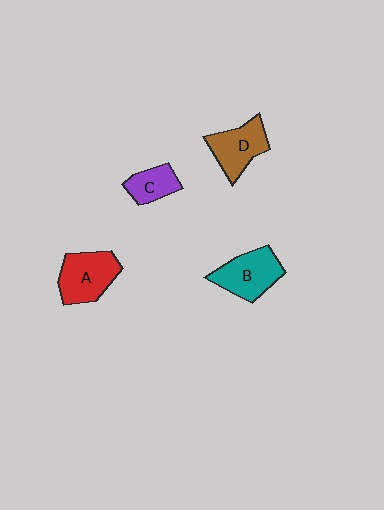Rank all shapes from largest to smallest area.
From largest to smallest: A (red), B (teal), D (brown), C (purple).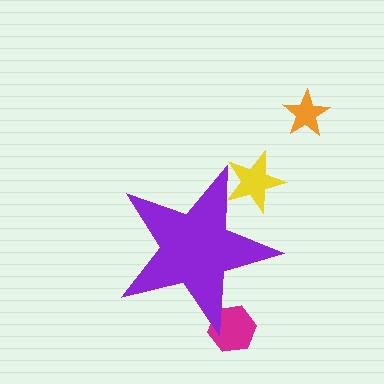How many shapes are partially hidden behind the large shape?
2 shapes are partially hidden.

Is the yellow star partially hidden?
Yes, the yellow star is partially hidden behind the purple star.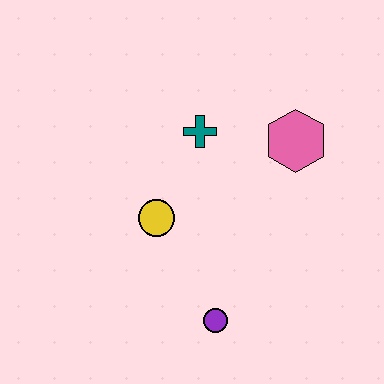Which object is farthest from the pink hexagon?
The purple circle is farthest from the pink hexagon.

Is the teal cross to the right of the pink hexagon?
No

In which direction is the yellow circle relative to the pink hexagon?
The yellow circle is to the left of the pink hexagon.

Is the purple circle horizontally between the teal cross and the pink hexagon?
Yes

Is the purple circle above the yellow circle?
No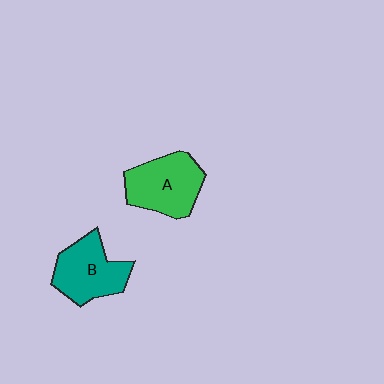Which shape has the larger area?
Shape A (green).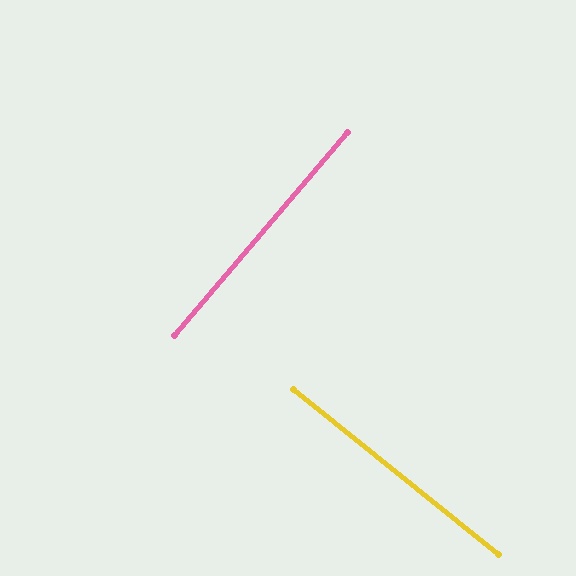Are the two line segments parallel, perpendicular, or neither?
Perpendicular — they meet at approximately 88°.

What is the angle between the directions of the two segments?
Approximately 88 degrees.